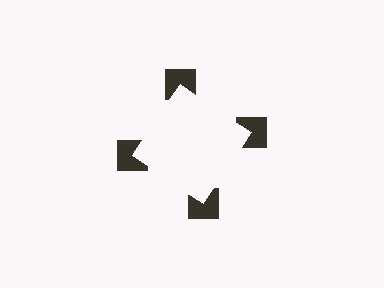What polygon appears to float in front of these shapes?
An illusory square — its edges are inferred from the aligned wedge cuts in the notched squares, not physically drawn.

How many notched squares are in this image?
There are 4 — one at each vertex of the illusory square.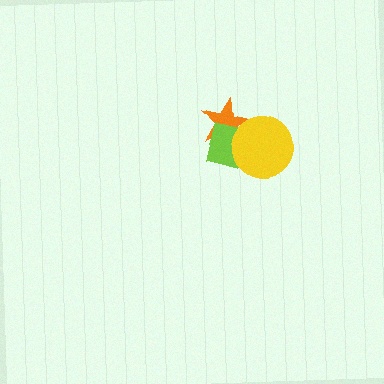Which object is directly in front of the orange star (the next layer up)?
The lime square is directly in front of the orange star.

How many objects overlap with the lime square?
2 objects overlap with the lime square.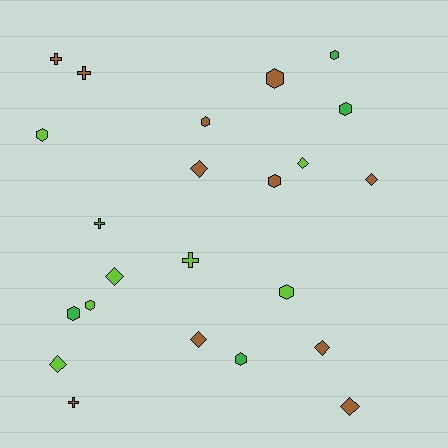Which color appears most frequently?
Brown, with 11 objects.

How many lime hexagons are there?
There are 3 lime hexagons.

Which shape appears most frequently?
Hexagon, with 10 objects.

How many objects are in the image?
There are 23 objects.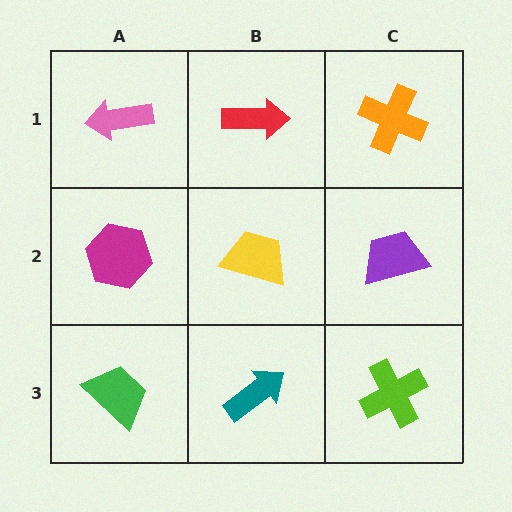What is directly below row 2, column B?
A teal arrow.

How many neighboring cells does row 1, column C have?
2.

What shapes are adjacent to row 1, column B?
A yellow trapezoid (row 2, column B), a pink arrow (row 1, column A), an orange cross (row 1, column C).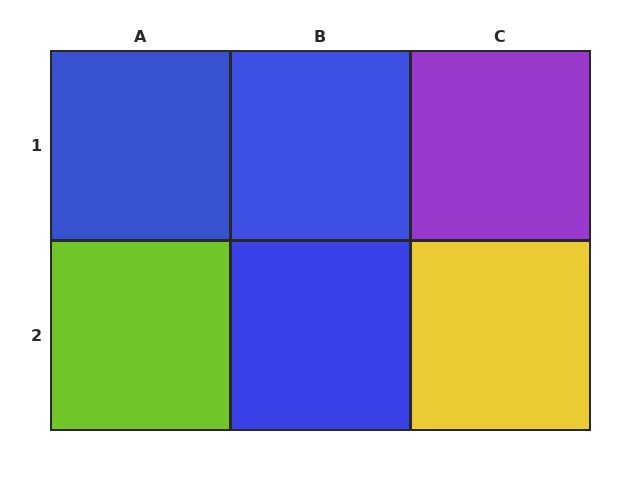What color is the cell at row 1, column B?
Blue.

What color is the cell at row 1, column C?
Purple.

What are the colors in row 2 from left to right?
Lime, blue, yellow.